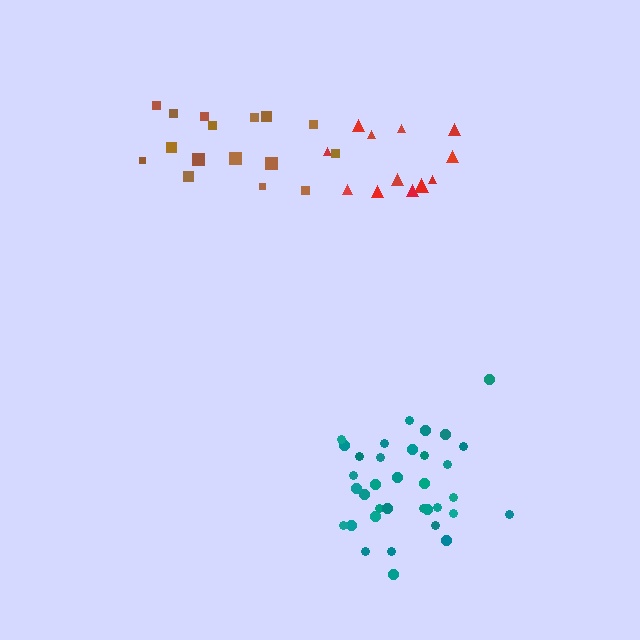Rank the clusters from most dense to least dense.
teal, red, brown.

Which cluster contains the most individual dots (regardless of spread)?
Teal (35).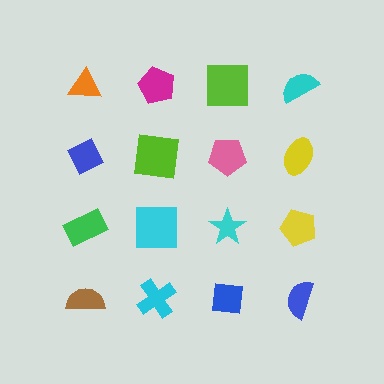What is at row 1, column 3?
A lime square.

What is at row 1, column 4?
A cyan semicircle.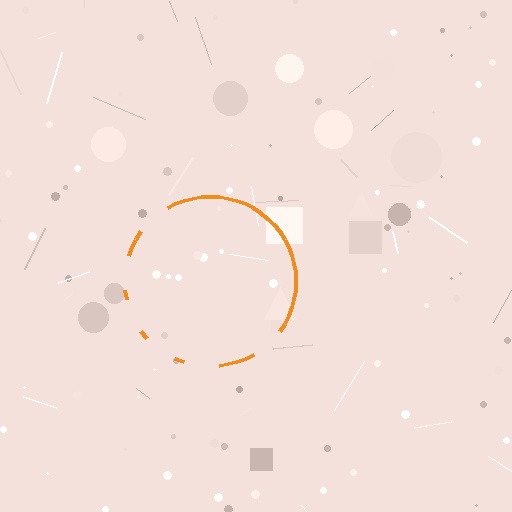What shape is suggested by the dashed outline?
The dashed outline suggests a circle.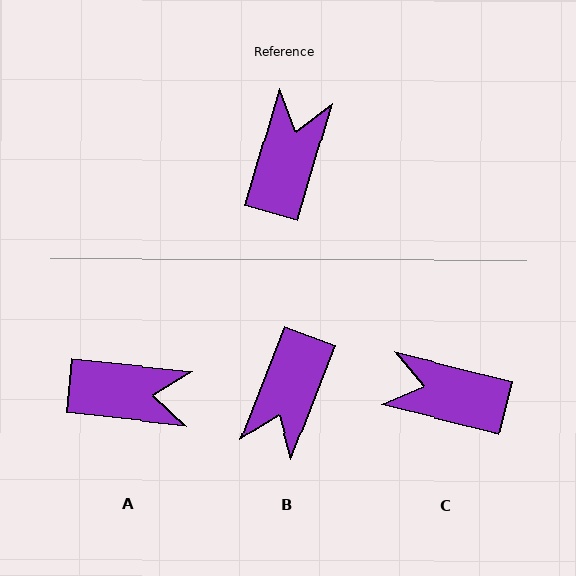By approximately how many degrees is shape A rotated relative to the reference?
Approximately 80 degrees clockwise.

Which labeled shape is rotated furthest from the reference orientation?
B, about 175 degrees away.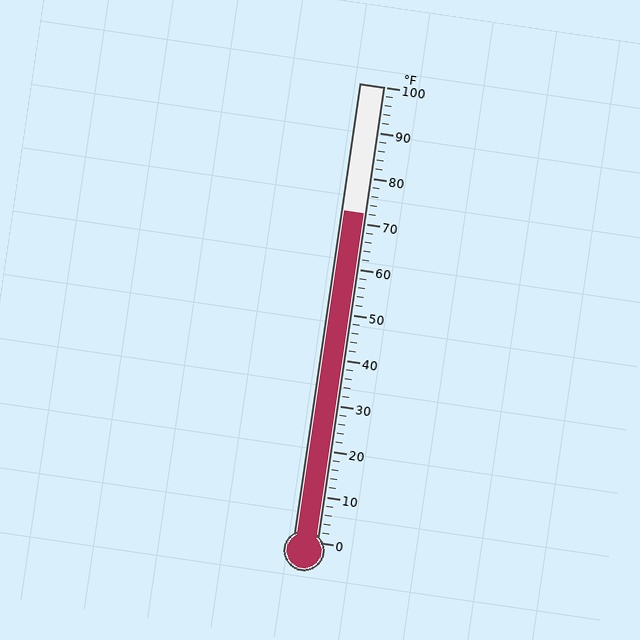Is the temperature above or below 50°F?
The temperature is above 50°F.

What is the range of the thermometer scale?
The thermometer scale ranges from 0°F to 100°F.